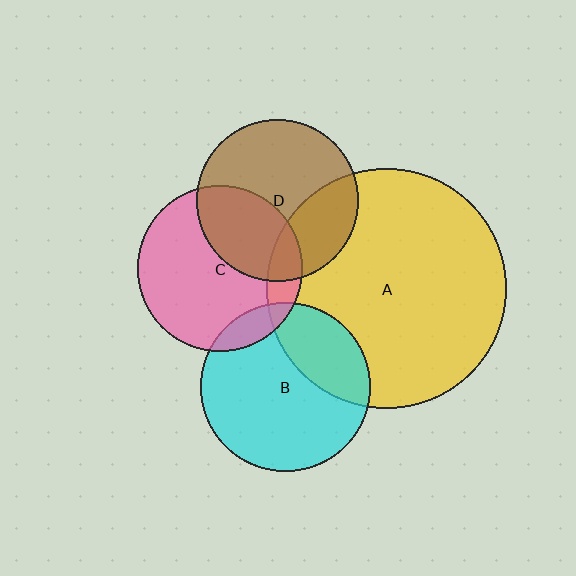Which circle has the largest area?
Circle A (yellow).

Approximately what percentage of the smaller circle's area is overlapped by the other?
Approximately 30%.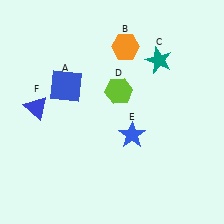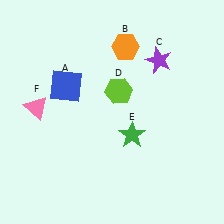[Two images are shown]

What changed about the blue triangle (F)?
In Image 1, F is blue. In Image 2, it changed to pink.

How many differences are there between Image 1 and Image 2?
There are 3 differences between the two images.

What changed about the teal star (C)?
In Image 1, C is teal. In Image 2, it changed to purple.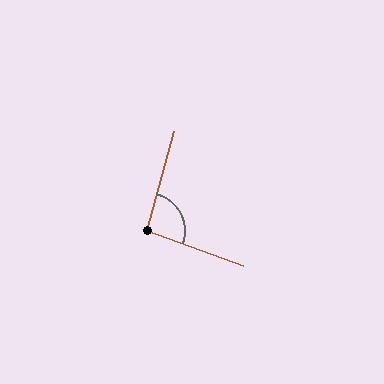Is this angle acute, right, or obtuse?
It is approximately a right angle.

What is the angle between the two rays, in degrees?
Approximately 94 degrees.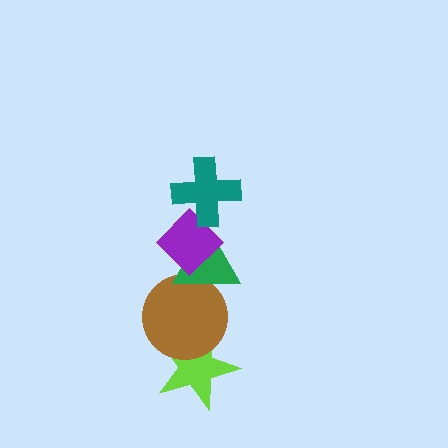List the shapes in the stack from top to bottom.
From top to bottom: the teal cross, the purple diamond, the green triangle, the brown circle, the lime star.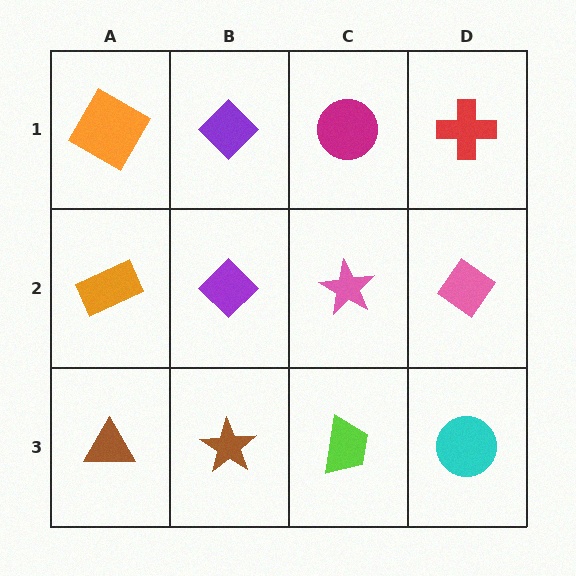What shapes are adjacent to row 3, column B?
A purple diamond (row 2, column B), a brown triangle (row 3, column A), a lime trapezoid (row 3, column C).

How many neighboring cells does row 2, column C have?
4.